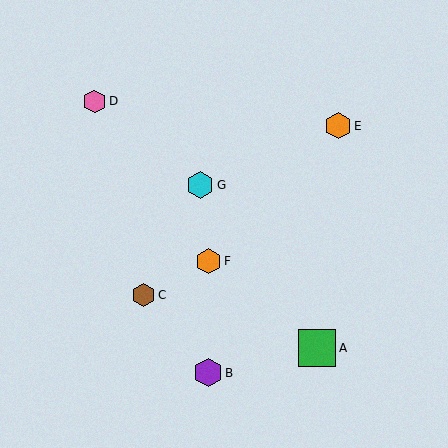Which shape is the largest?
The green square (labeled A) is the largest.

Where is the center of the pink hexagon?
The center of the pink hexagon is at (94, 101).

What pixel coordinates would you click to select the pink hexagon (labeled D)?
Click at (94, 101) to select the pink hexagon D.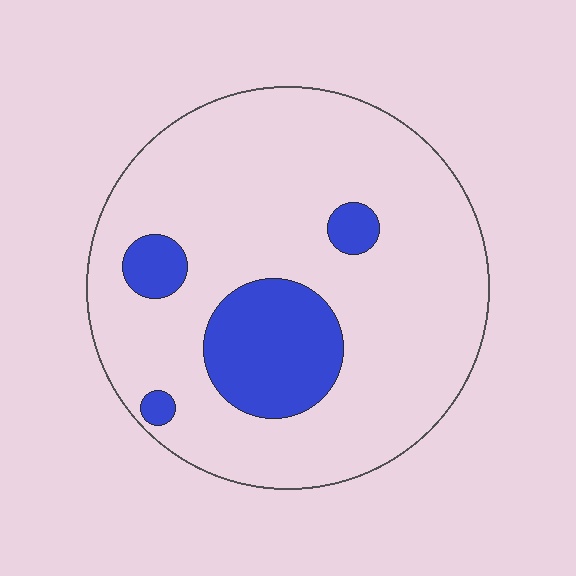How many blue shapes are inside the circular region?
4.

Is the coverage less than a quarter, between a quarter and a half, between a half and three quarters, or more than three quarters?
Less than a quarter.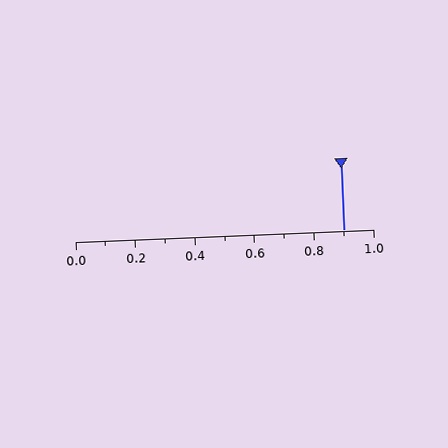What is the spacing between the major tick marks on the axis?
The major ticks are spaced 0.2 apart.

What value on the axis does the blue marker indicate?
The marker indicates approximately 0.9.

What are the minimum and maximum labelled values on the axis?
The axis runs from 0.0 to 1.0.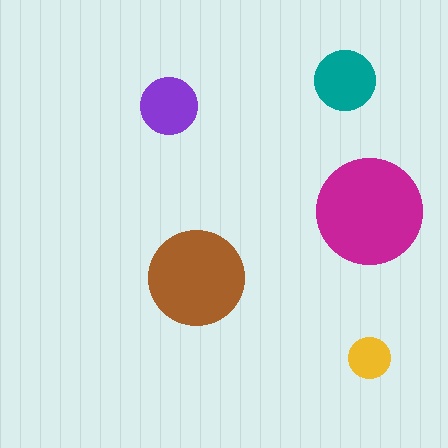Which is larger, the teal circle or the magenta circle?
The magenta one.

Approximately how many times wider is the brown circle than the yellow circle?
About 2.5 times wider.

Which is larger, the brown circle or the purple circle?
The brown one.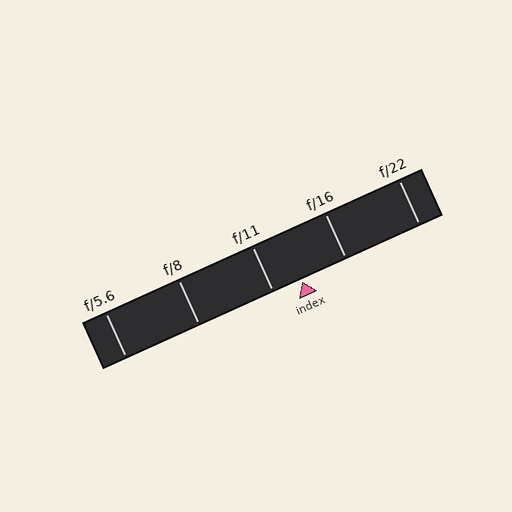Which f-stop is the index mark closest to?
The index mark is closest to f/11.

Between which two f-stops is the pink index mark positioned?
The index mark is between f/11 and f/16.